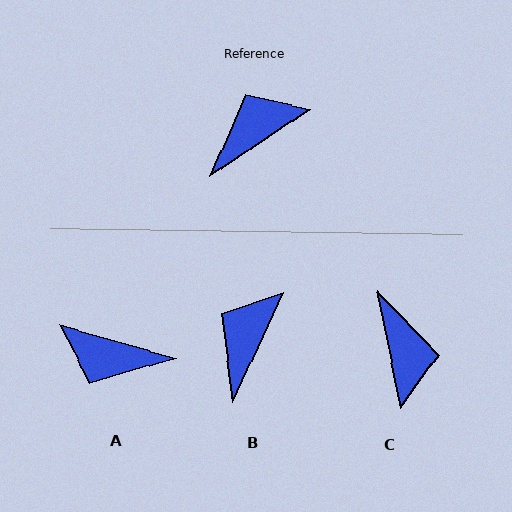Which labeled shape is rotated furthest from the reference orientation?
A, about 130 degrees away.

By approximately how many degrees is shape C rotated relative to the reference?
Approximately 113 degrees clockwise.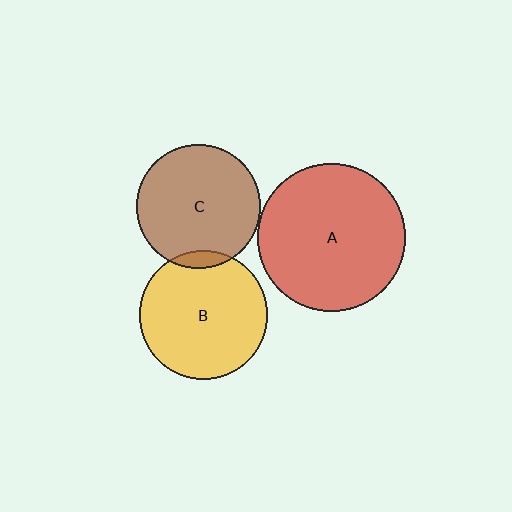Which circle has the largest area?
Circle A (red).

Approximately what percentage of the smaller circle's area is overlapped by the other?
Approximately 5%.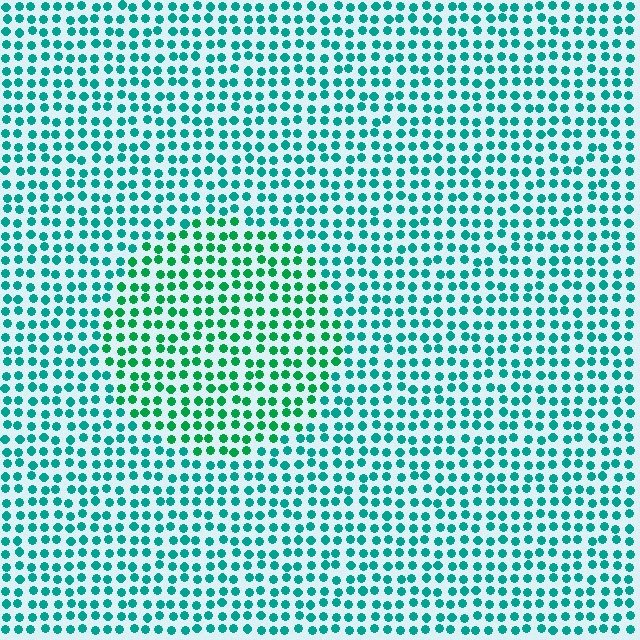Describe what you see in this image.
The image is filled with small teal elements in a uniform arrangement. A circle-shaped region is visible where the elements are tinted to a slightly different hue, forming a subtle color boundary.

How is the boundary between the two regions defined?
The boundary is defined purely by a slight shift in hue (about 28 degrees). Spacing, size, and orientation are identical on both sides.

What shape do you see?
I see a circle.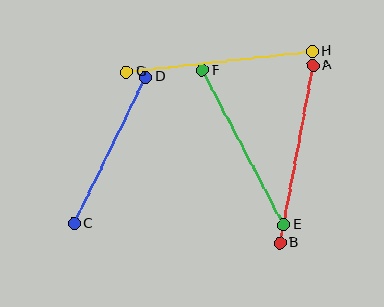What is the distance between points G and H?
The distance is approximately 187 pixels.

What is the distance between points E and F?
The distance is approximately 175 pixels.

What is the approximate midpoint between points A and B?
The midpoint is at approximately (296, 154) pixels.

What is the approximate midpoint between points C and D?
The midpoint is at approximately (110, 150) pixels.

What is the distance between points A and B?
The distance is approximately 181 pixels.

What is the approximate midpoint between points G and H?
The midpoint is at approximately (219, 61) pixels.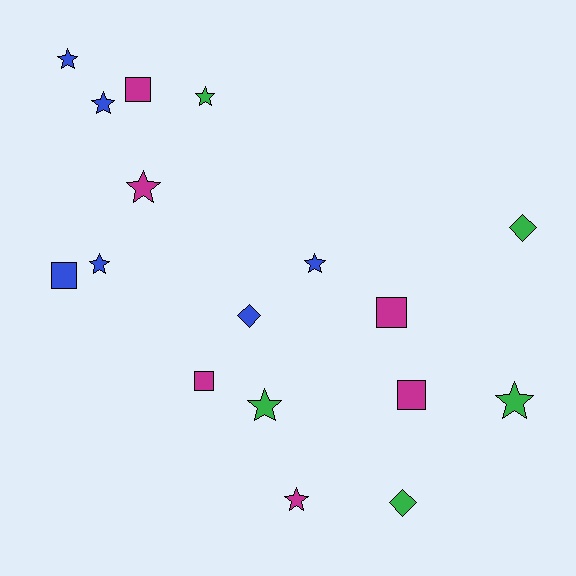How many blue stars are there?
There are 4 blue stars.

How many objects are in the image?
There are 17 objects.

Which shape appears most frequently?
Star, with 9 objects.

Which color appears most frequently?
Blue, with 6 objects.